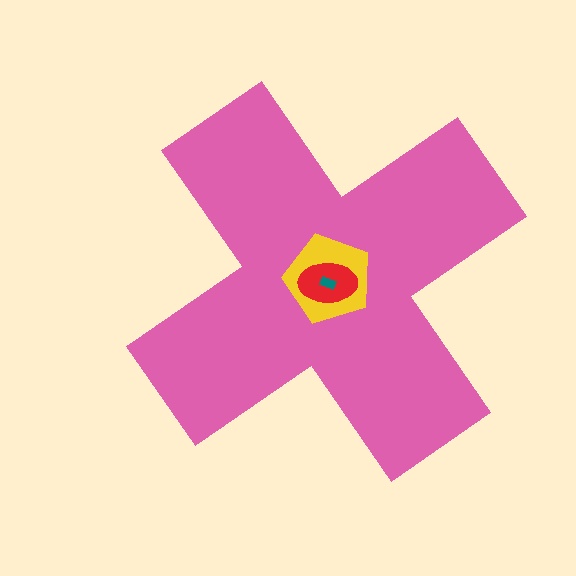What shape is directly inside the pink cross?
The yellow pentagon.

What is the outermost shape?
The pink cross.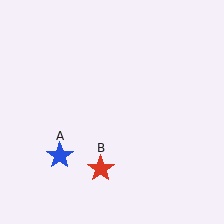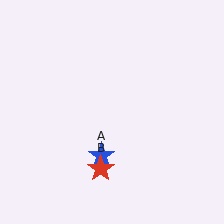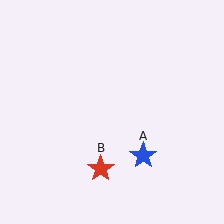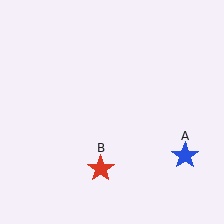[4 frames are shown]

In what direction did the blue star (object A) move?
The blue star (object A) moved right.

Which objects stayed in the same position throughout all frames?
Red star (object B) remained stationary.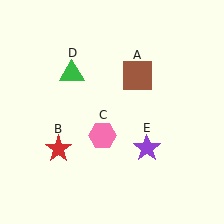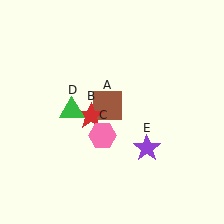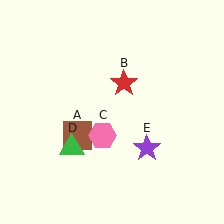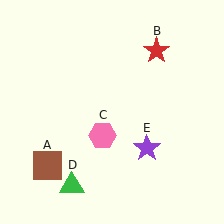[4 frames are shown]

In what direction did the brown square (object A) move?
The brown square (object A) moved down and to the left.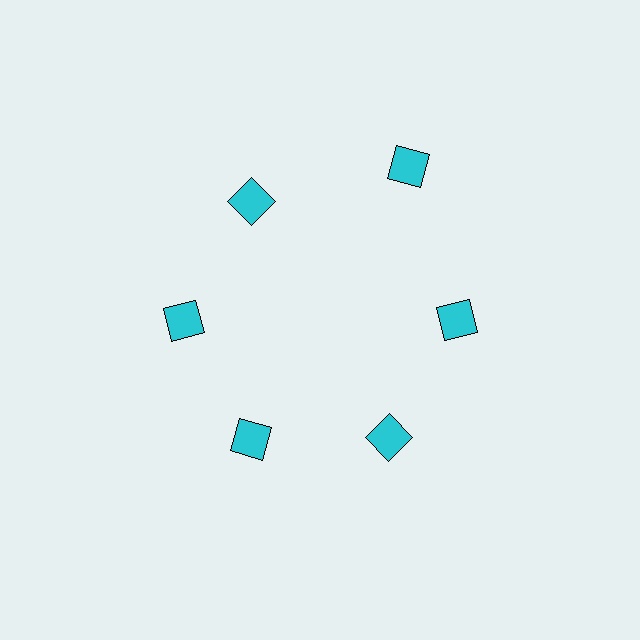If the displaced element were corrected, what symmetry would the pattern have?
It would have 6-fold rotational symmetry — the pattern would map onto itself every 60 degrees.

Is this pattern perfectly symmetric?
No. The 6 cyan squares are arranged in a ring, but one element near the 1 o'clock position is pushed outward from the center, breaking the 6-fold rotational symmetry.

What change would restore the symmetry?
The symmetry would be restored by moving it inward, back onto the ring so that all 6 squares sit at equal angles and equal distance from the center.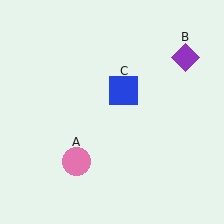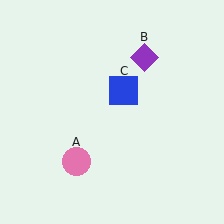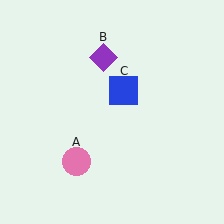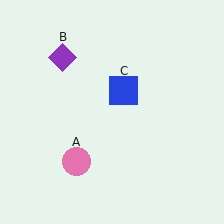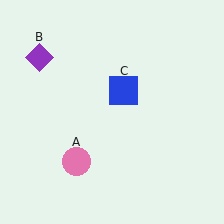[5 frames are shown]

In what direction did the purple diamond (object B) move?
The purple diamond (object B) moved left.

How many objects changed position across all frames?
1 object changed position: purple diamond (object B).